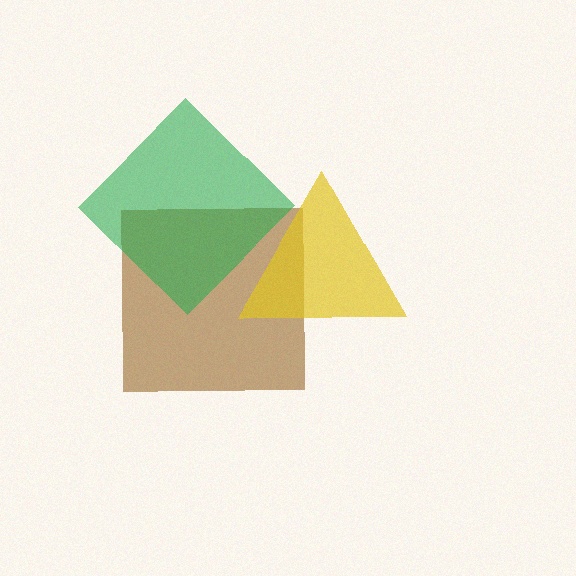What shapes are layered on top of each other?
The layered shapes are: a brown square, a yellow triangle, a green diamond.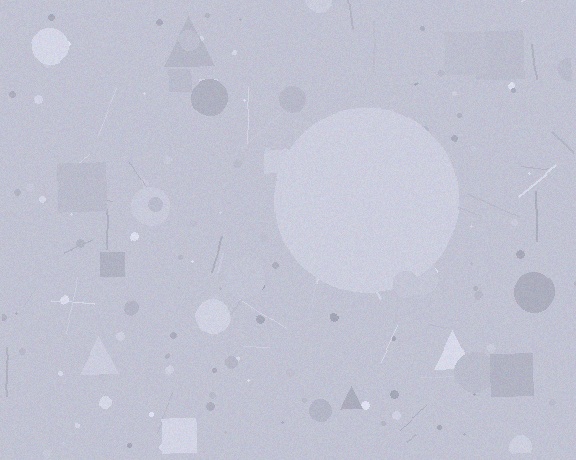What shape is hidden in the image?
A circle is hidden in the image.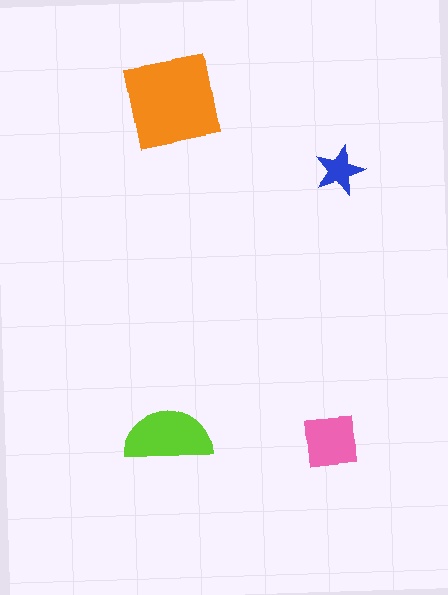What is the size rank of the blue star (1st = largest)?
4th.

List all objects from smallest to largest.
The blue star, the pink square, the lime semicircle, the orange square.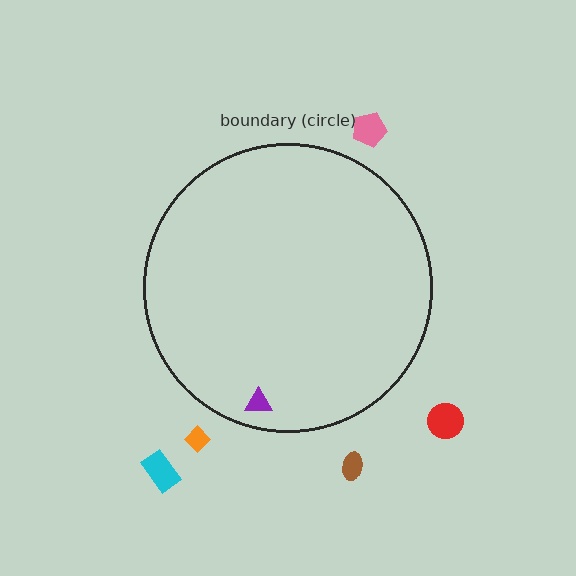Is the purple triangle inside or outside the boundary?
Inside.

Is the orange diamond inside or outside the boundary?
Outside.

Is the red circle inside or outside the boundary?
Outside.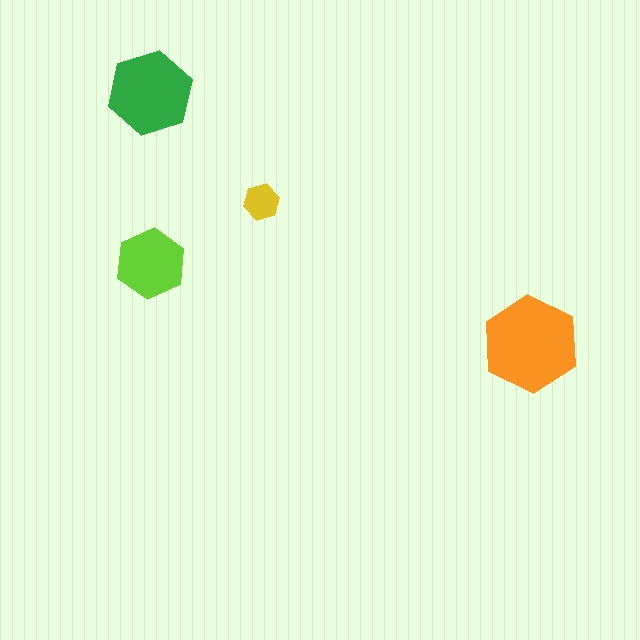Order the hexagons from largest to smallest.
the orange one, the green one, the lime one, the yellow one.